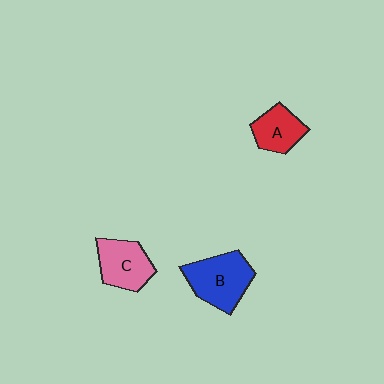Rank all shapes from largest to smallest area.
From largest to smallest: B (blue), C (pink), A (red).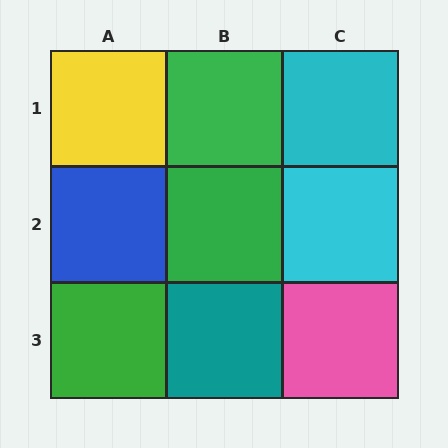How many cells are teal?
1 cell is teal.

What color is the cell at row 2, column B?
Green.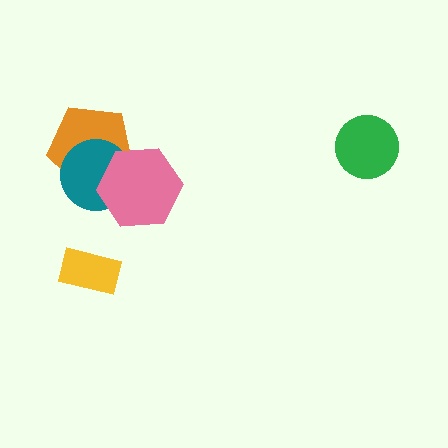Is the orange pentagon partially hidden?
Yes, it is partially covered by another shape.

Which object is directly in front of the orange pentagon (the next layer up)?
The teal circle is directly in front of the orange pentagon.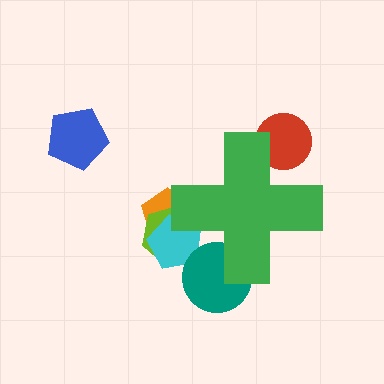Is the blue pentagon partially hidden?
No, the blue pentagon is fully visible.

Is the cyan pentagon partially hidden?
Yes, the cyan pentagon is partially hidden behind the green cross.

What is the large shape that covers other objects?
A green cross.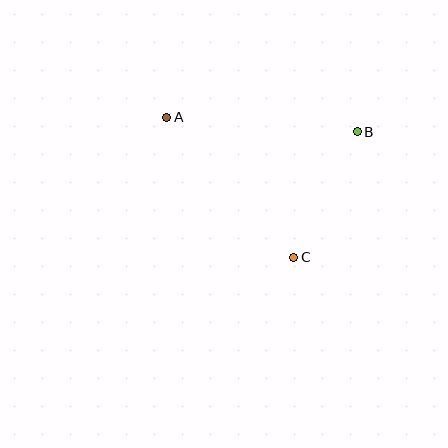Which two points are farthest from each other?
Points A and B are farthest from each other.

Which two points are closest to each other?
Points B and C are closest to each other.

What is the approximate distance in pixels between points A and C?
The distance between A and C is approximately 189 pixels.